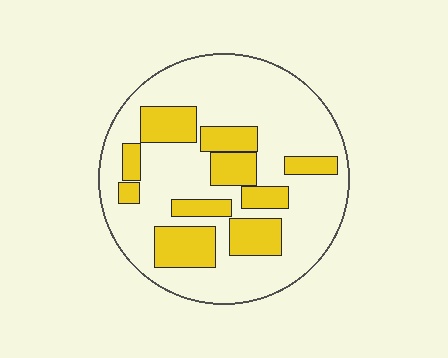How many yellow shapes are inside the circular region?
10.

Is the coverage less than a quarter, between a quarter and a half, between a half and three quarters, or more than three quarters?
Between a quarter and a half.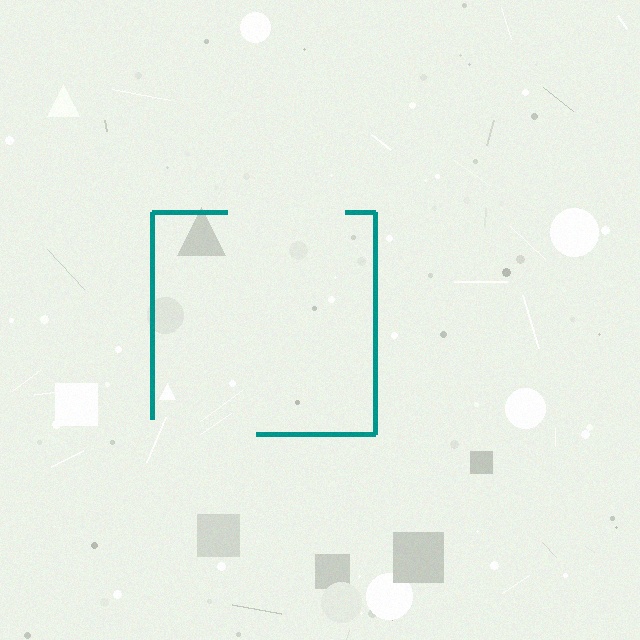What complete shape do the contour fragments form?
The contour fragments form a square.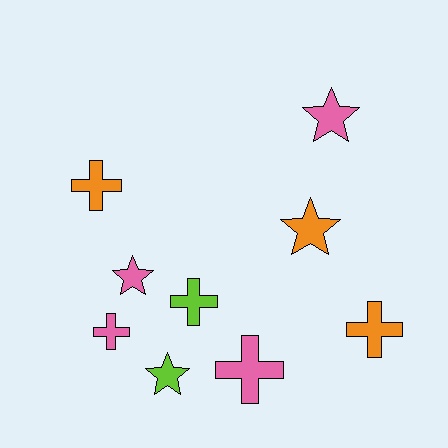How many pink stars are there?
There are 2 pink stars.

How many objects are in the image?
There are 9 objects.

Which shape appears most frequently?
Cross, with 5 objects.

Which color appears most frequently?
Pink, with 4 objects.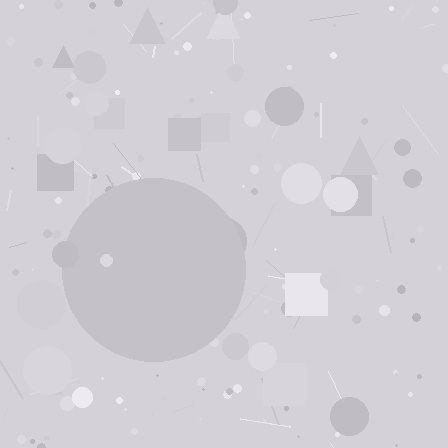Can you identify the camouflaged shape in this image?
The camouflaged shape is a circle.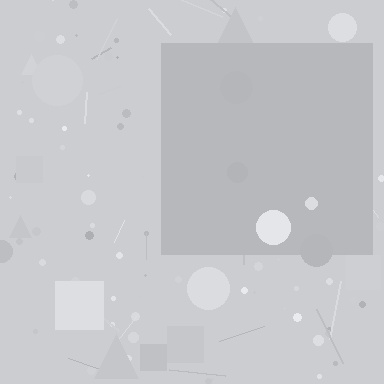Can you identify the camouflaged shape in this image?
The camouflaged shape is a square.